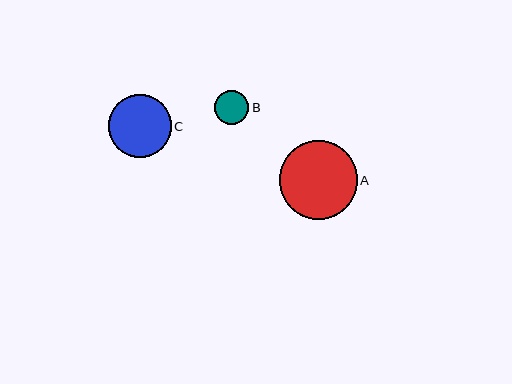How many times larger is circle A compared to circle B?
Circle A is approximately 2.3 times the size of circle B.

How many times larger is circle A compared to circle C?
Circle A is approximately 1.3 times the size of circle C.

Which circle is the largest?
Circle A is the largest with a size of approximately 78 pixels.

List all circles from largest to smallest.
From largest to smallest: A, C, B.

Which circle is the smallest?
Circle B is the smallest with a size of approximately 34 pixels.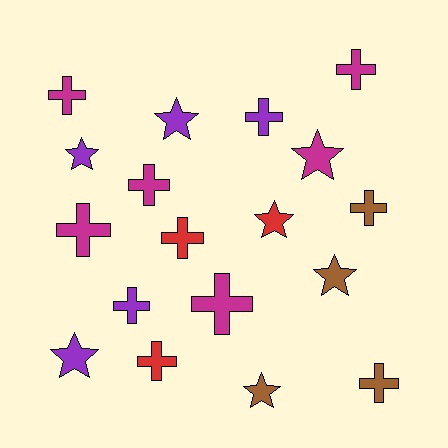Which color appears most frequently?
Magenta, with 6 objects.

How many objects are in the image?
There are 18 objects.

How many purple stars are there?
There are 3 purple stars.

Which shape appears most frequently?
Cross, with 11 objects.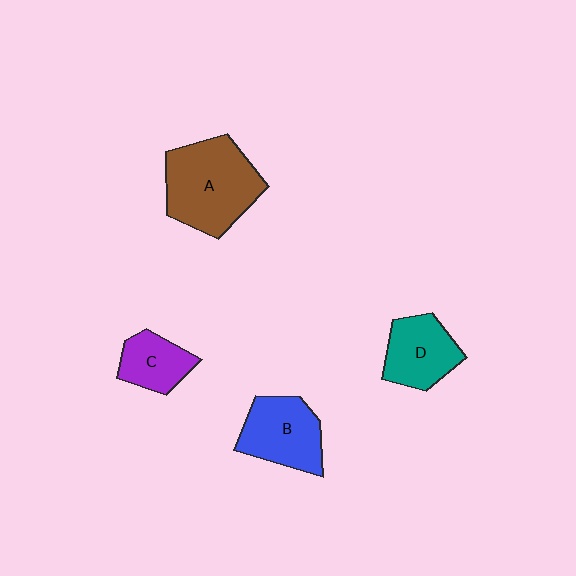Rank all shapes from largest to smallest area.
From largest to smallest: A (brown), B (blue), D (teal), C (purple).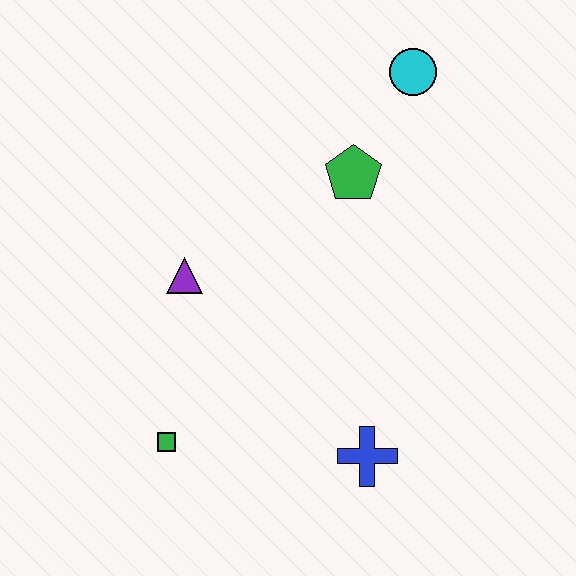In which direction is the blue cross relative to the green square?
The blue cross is to the right of the green square.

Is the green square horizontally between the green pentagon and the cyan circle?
No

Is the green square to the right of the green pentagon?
No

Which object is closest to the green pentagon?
The cyan circle is closest to the green pentagon.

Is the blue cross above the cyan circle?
No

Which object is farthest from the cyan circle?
The green square is farthest from the cyan circle.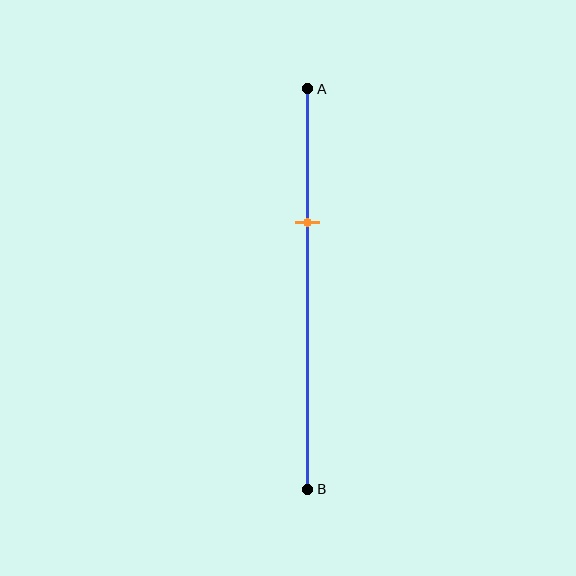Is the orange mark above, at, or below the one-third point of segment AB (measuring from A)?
The orange mark is approximately at the one-third point of segment AB.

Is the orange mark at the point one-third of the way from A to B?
Yes, the mark is approximately at the one-third point.